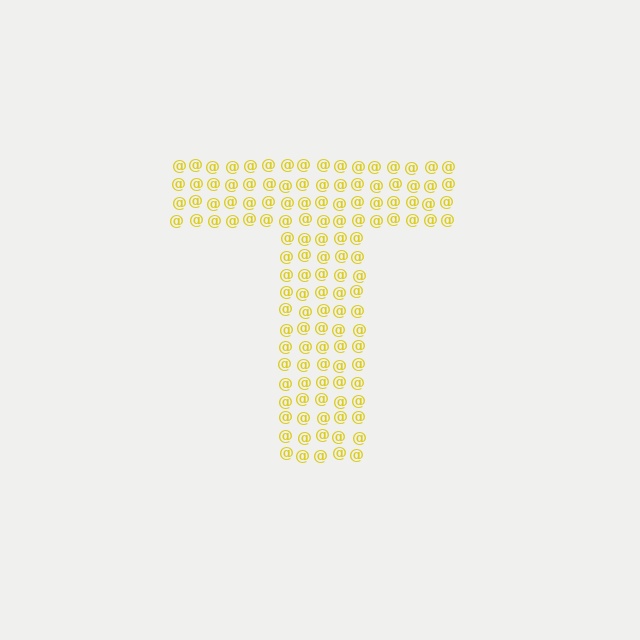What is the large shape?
The large shape is the letter T.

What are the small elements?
The small elements are at signs.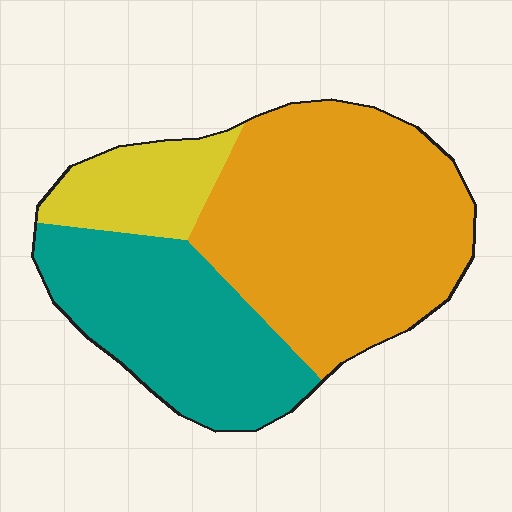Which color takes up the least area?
Yellow, at roughly 15%.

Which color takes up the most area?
Orange, at roughly 55%.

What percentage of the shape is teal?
Teal takes up about one third (1/3) of the shape.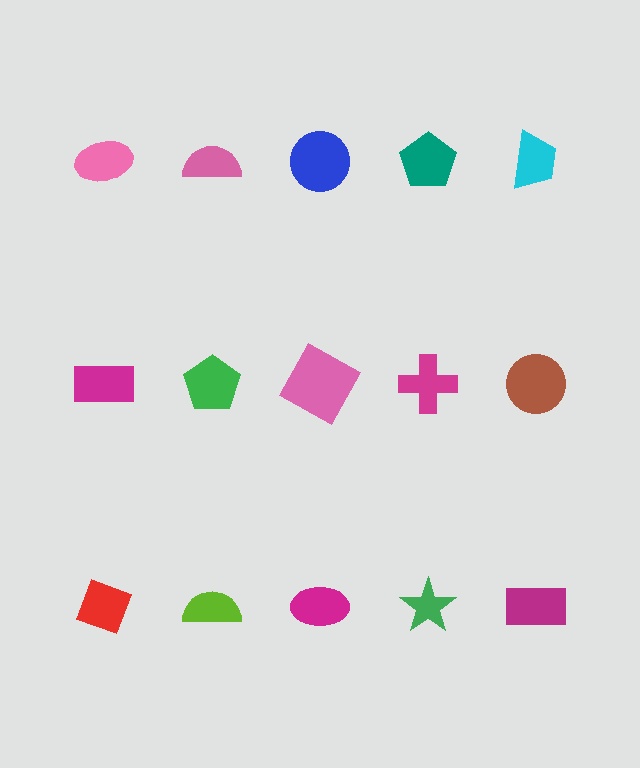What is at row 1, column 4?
A teal pentagon.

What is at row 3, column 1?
A red diamond.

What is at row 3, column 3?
A magenta ellipse.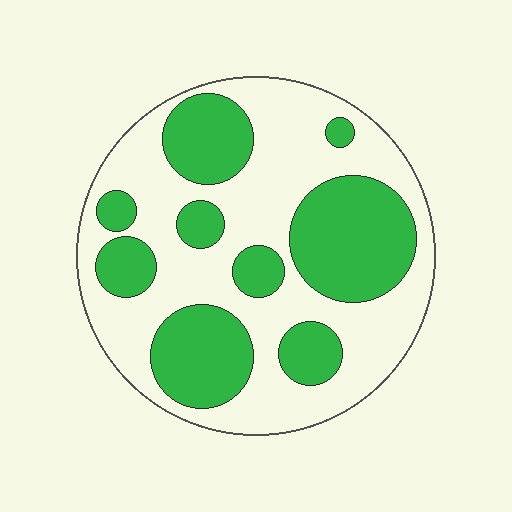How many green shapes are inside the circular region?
9.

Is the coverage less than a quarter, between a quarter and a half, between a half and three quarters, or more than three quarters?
Between a quarter and a half.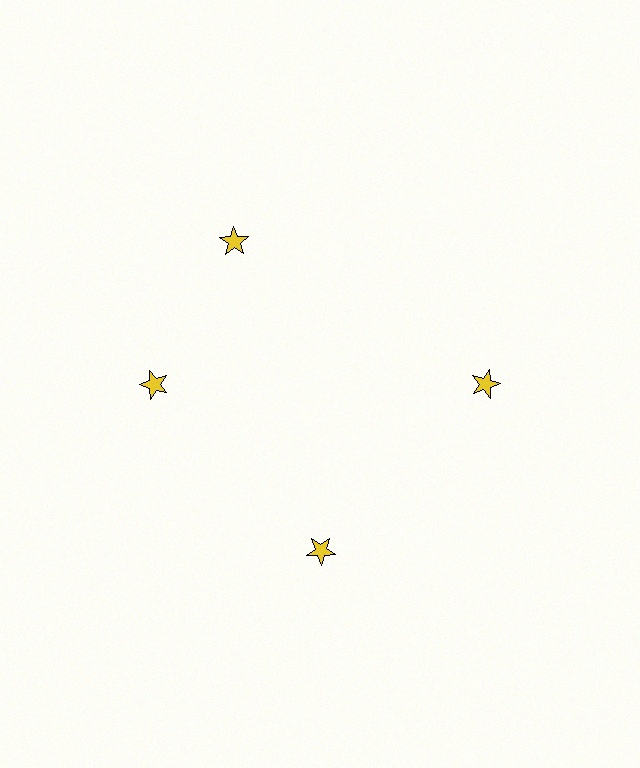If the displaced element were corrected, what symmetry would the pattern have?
It would have 4-fold rotational symmetry — the pattern would map onto itself every 90 degrees.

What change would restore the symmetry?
The symmetry would be restored by rotating it back into even spacing with its neighbors so that all 4 stars sit at equal angles and equal distance from the center.